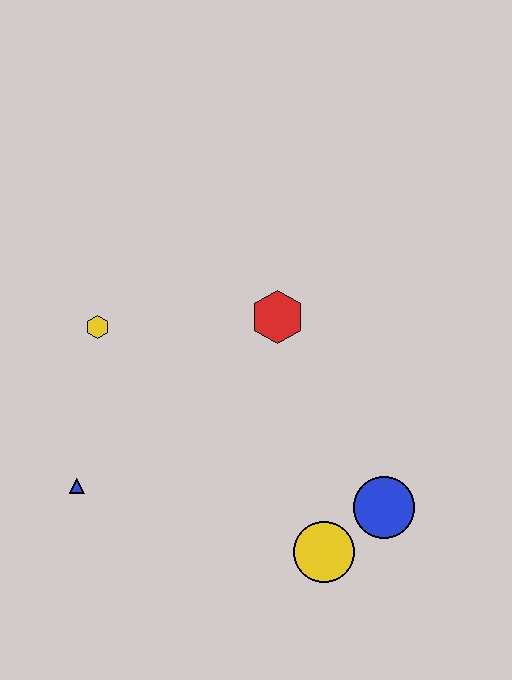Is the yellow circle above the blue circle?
No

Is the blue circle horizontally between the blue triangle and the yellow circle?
No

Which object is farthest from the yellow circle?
The yellow hexagon is farthest from the yellow circle.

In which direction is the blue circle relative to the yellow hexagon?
The blue circle is to the right of the yellow hexagon.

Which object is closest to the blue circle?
The yellow circle is closest to the blue circle.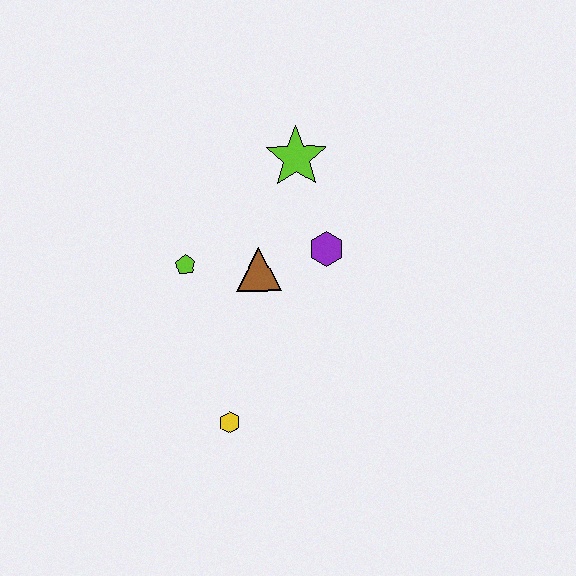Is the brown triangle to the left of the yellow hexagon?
No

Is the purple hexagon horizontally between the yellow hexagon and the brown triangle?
No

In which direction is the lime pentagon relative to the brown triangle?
The lime pentagon is to the left of the brown triangle.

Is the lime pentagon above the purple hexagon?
No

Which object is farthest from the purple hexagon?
The yellow hexagon is farthest from the purple hexagon.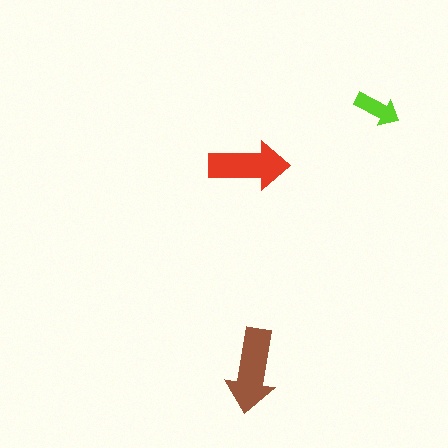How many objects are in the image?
There are 3 objects in the image.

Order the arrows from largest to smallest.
the brown one, the red one, the lime one.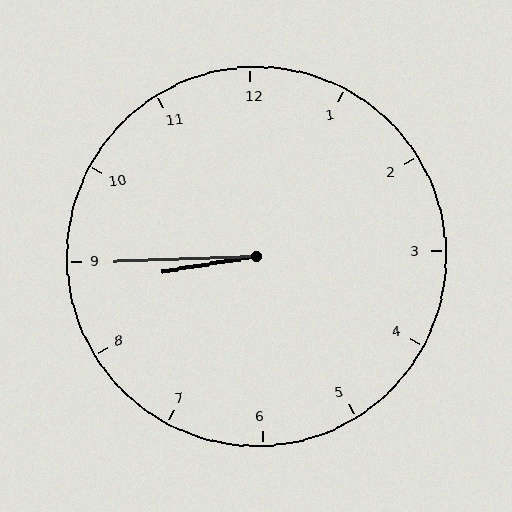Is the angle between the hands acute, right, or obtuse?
It is acute.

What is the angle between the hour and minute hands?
Approximately 8 degrees.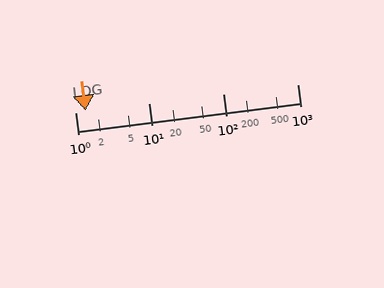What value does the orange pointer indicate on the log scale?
The pointer indicates approximately 1.4.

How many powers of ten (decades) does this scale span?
The scale spans 3 decades, from 1 to 1000.